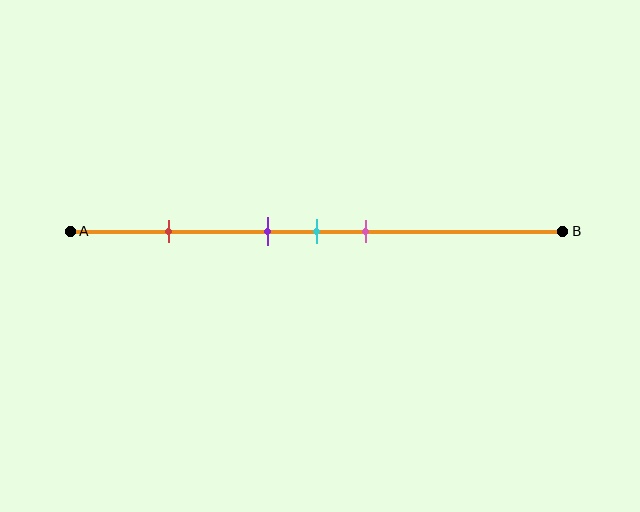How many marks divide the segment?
There are 4 marks dividing the segment.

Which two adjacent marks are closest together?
The purple and cyan marks are the closest adjacent pair.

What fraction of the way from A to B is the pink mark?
The pink mark is approximately 60% (0.6) of the way from A to B.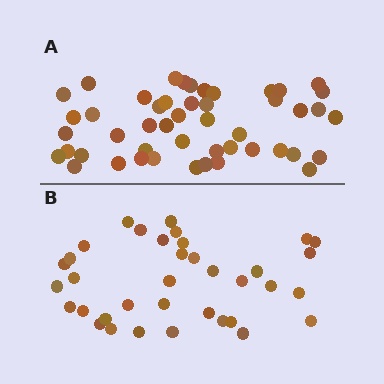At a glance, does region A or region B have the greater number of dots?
Region A (the top region) has more dots.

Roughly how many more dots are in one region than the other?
Region A has roughly 12 or so more dots than region B.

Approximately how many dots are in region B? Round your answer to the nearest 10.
About 40 dots. (The exact count is 36, which rounds to 40.)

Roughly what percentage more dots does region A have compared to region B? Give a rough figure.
About 35% more.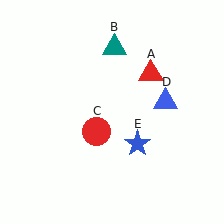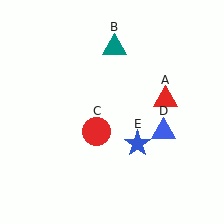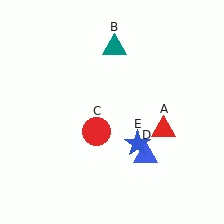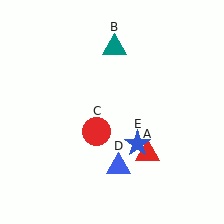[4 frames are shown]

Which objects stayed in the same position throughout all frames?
Teal triangle (object B) and red circle (object C) and blue star (object E) remained stationary.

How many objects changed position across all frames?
2 objects changed position: red triangle (object A), blue triangle (object D).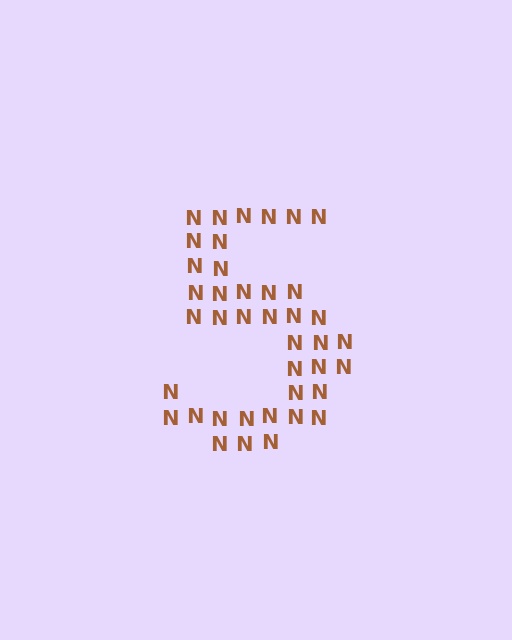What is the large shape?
The large shape is the digit 5.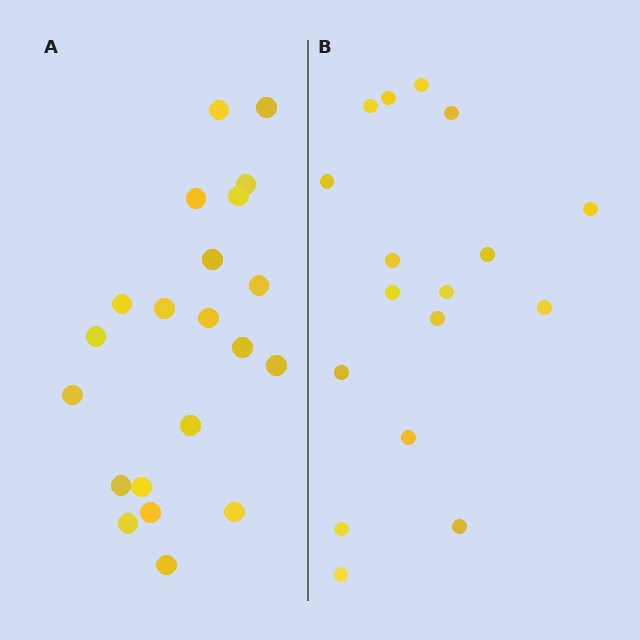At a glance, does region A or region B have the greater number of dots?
Region A (the left region) has more dots.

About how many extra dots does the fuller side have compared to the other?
Region A has about 4 more dots than region B.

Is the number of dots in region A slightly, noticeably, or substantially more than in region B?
Region A has only slightly more — the two regions are fairly close. The ratio is roughly 1.2 to 1.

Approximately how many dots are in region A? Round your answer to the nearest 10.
About 20 dots. (The exact count is 21, which rounds to 20.)